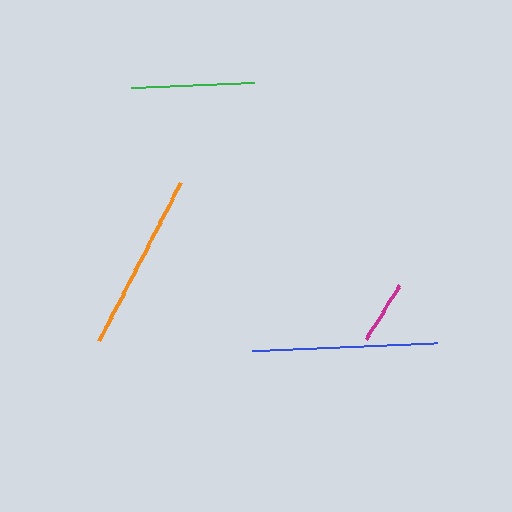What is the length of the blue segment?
The blue segment is approximately 184 pixels long.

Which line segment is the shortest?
The magenta line is the shortest at approximately 64 pixels.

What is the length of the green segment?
The green segment is approximately 123 pixels long.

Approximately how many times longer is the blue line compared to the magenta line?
The blue line is approximately 2.9 times the length of the magenta line.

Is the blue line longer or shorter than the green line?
The blue line is longer than the green line.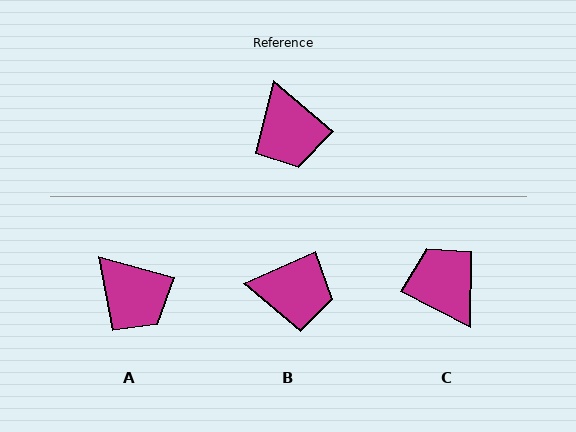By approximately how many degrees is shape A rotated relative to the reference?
Approximately 25 degrees counter-clockwise.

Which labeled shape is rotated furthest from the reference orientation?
C, about 166 degrees away.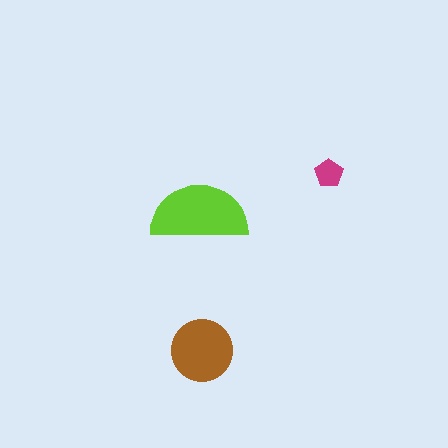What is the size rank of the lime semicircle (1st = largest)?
1st.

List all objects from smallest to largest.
The magenta pentagon, the brown circle, the lime semicircle.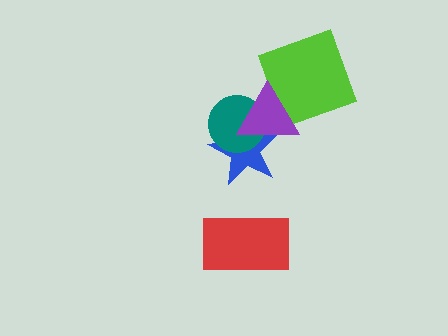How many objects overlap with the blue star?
2 objects overlap with the blue star.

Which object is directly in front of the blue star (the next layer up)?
The teal circle is directly in front of the blue star.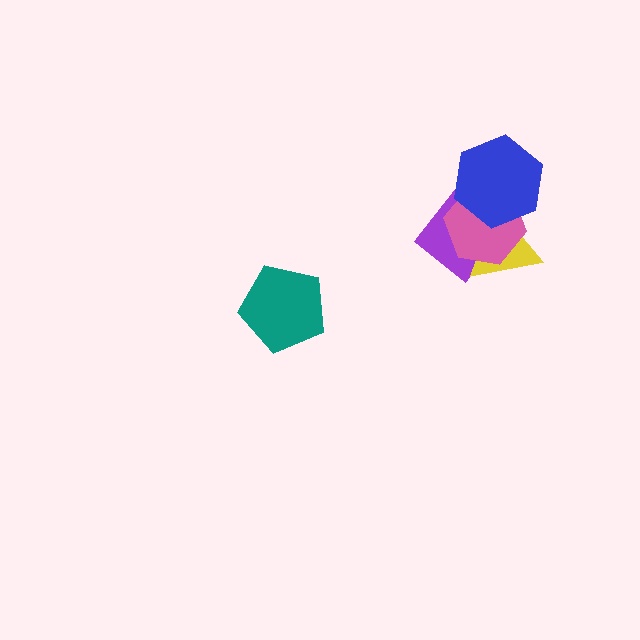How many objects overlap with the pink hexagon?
3 objects overlap with the pink hexagon.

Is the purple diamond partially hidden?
Yes, it is partially covered by another shape.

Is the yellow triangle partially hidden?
Yes, it is partially covered by another shape.